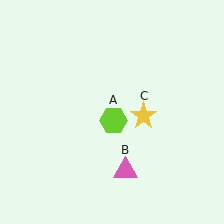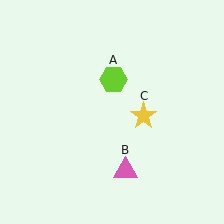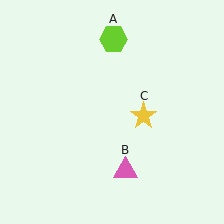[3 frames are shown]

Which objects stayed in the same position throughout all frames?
Pink triangle (object B) and yellow star (object C) remained stationary.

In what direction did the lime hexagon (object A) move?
The lime hexagon (object A) moved up.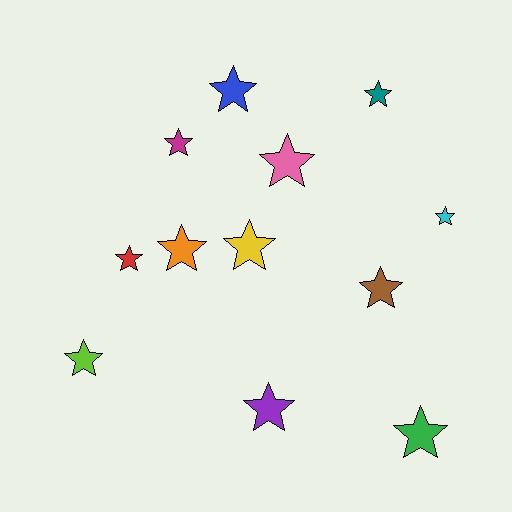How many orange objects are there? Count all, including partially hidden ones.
There is 1 orange object.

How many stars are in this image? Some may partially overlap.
There are 12 stars.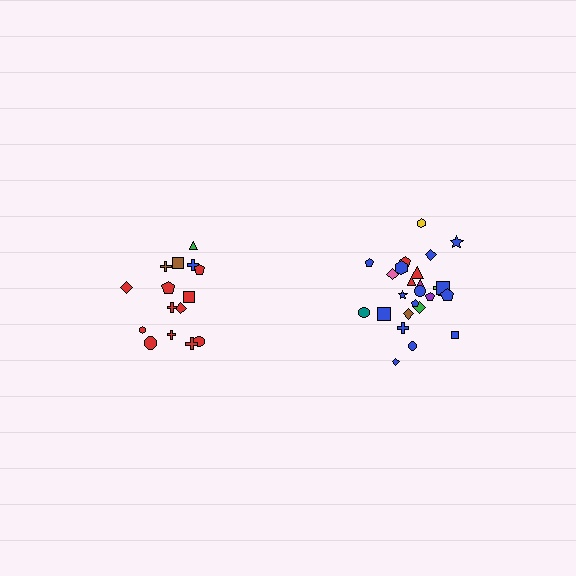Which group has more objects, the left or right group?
The right group.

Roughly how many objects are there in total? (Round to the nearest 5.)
Roughly 40 objects in total.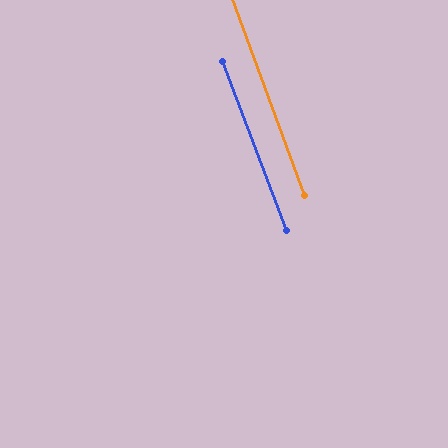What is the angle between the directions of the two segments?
Approximately 1 degree.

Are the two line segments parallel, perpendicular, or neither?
Parallel — their directions differ by only 0.6°.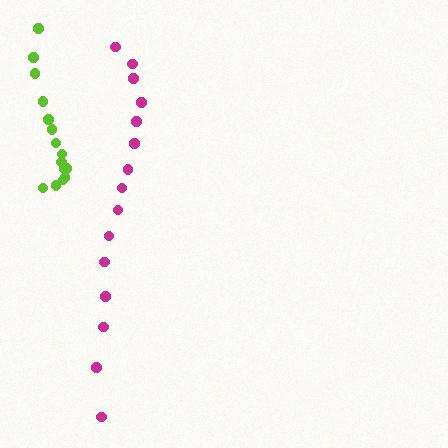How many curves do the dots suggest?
There are 2 distinct paths.